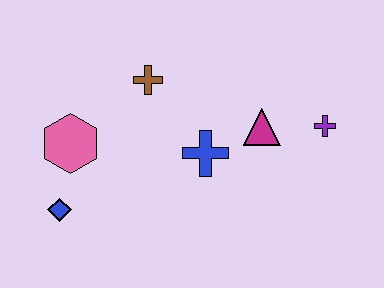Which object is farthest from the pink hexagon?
The purple cross is farthest from the pink hexagon.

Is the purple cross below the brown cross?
Yes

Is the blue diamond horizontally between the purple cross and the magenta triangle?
No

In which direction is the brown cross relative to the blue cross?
The brown cross is above the blue cross.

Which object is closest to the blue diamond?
The pink hexagon is closest to the blue diamond.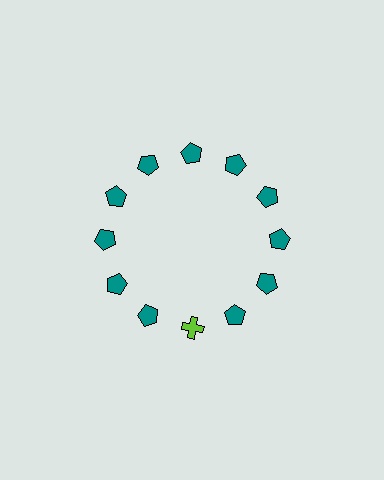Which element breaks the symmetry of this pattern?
The lime cross at roughly the 6 o'clock position breaks the symmetry. All other shapes are teal pentagons.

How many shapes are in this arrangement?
There are 12 shapes arranged in a ring pattern.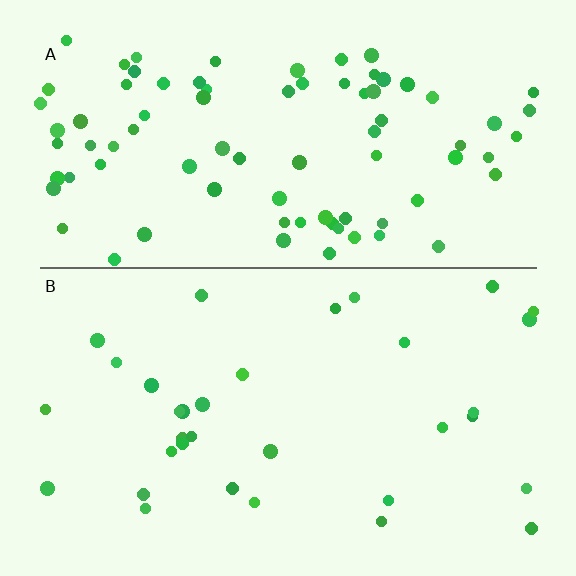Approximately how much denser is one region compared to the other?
Approximately 2.5× — region A over region B.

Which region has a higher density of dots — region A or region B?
A (the top).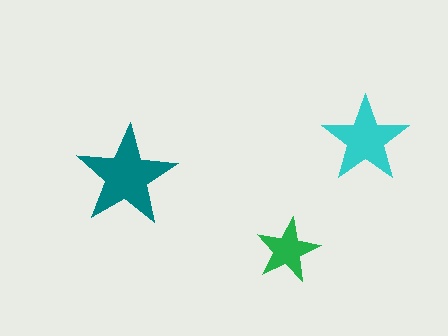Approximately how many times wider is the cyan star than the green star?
About 1.5 times wider.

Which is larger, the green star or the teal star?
The teal one.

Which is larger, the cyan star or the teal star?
The teal one.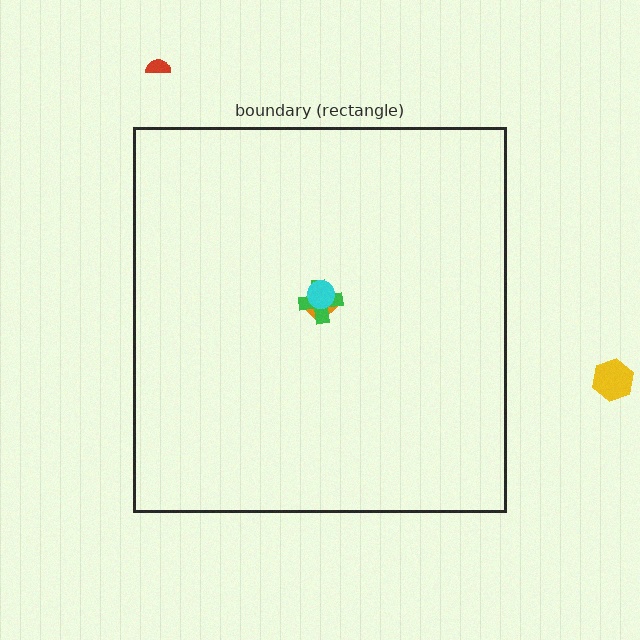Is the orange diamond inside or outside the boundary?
Inside.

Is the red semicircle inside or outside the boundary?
Outside.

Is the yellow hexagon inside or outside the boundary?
Outside.